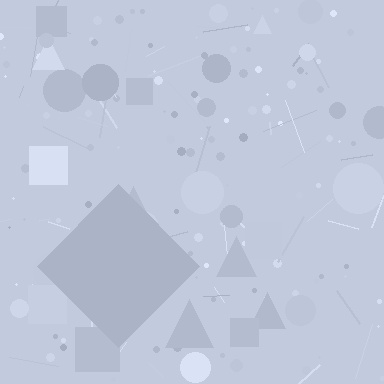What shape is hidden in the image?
A diamond is hidden in the image.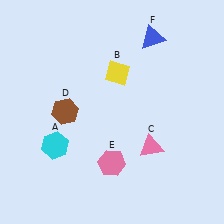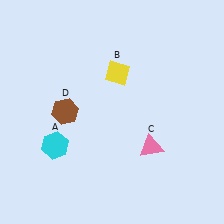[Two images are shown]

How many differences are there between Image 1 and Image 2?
There are 2 differences between the two images.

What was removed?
The blue triangle (F), the pink hexagon (E) were removed in Image 2.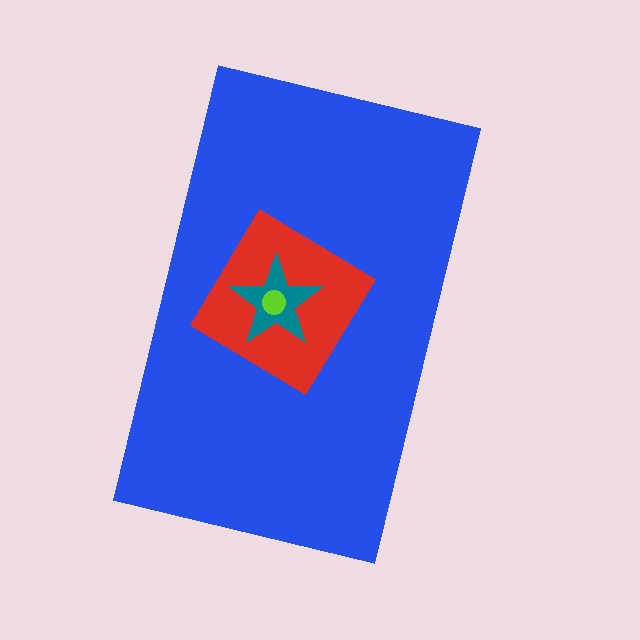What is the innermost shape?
The lime circle.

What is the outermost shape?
The blue rectangle.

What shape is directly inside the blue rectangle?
The red diamond.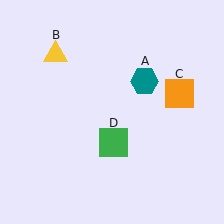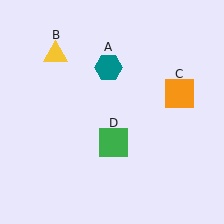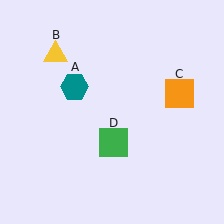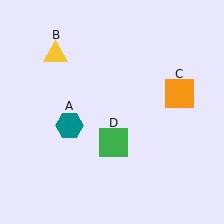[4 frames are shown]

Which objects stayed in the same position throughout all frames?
Yellow triangle (object B) and orange square (object C) and green square (object D) remained stationary.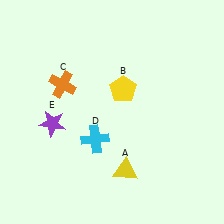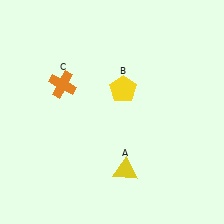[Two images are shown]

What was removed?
The cyan cross (D), the purple star (E) were removed in Image 2.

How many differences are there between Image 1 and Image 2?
There are 2 differences between the two images.